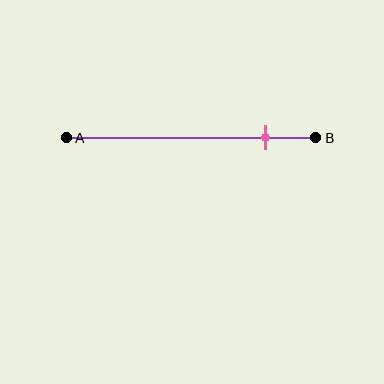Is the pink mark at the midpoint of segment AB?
No, the mark is at about 80% from A, not at the 50% midpoint.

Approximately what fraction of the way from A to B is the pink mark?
The pink mark is approximately 80% of the way from A to B.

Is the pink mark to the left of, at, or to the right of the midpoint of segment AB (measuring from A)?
The pink mark is to the right of the midpoint of segment AB.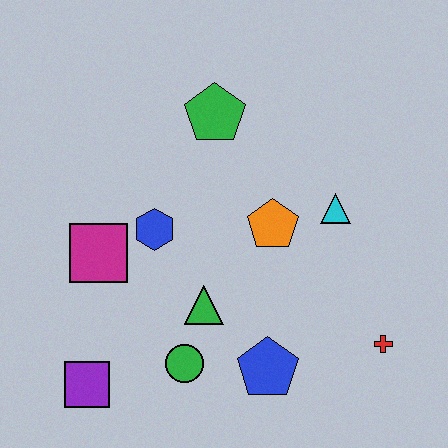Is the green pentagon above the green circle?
Yes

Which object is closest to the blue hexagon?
The magenta square is closest to the blue hexagon.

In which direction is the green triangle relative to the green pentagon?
The green triangle is below the green pentagon.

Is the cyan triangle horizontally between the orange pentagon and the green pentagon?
No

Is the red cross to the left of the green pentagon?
No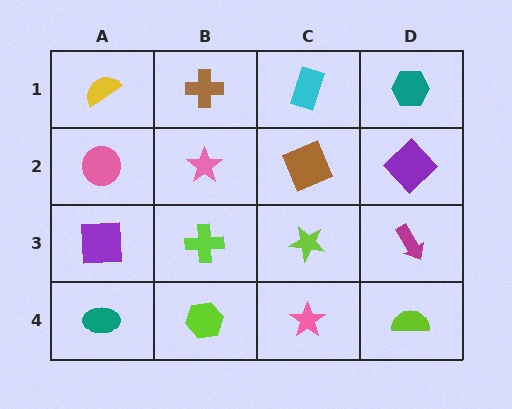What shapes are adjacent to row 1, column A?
A pink circle (row 2, column A), a brown cross (row 1, column B).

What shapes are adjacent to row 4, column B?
A lime cross (row 3, column B), a teal ellipse (row 4, column A), a pink star (row 4, column C).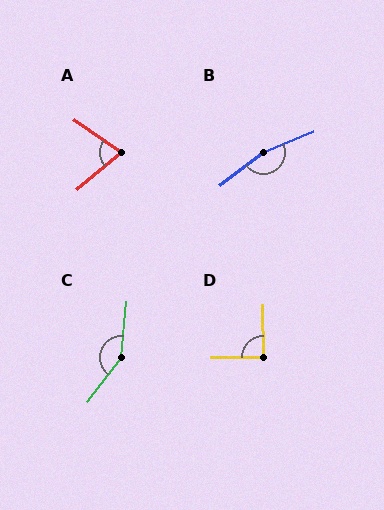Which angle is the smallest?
A, at approximately 75 degrees.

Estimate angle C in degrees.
Approximately 148 degrees.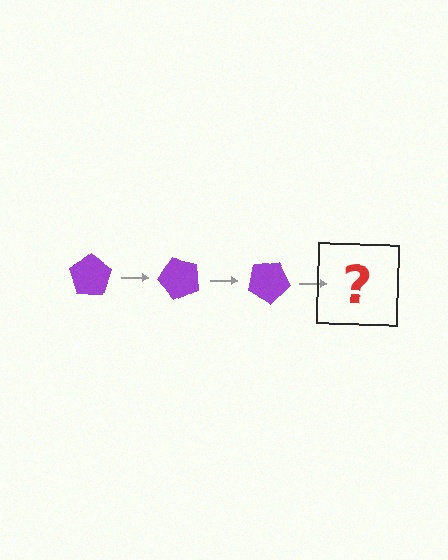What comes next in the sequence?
The next element should be a purple pentagon rotated 150 degrees.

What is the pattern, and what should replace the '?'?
The pattern is that the pentagon rotates 50 degrees each step. The '?' should be a purple pentagon rotated 150 degrees.